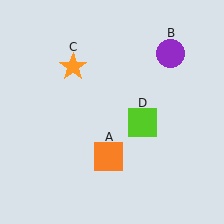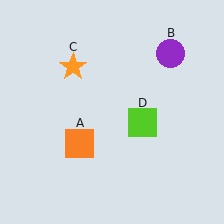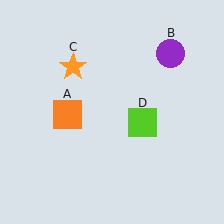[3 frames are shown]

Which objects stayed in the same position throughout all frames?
Purple circle (object B) and orange star (object C) and lime square (object D) remained stationary.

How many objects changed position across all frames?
1 object changed position: orange square (object A).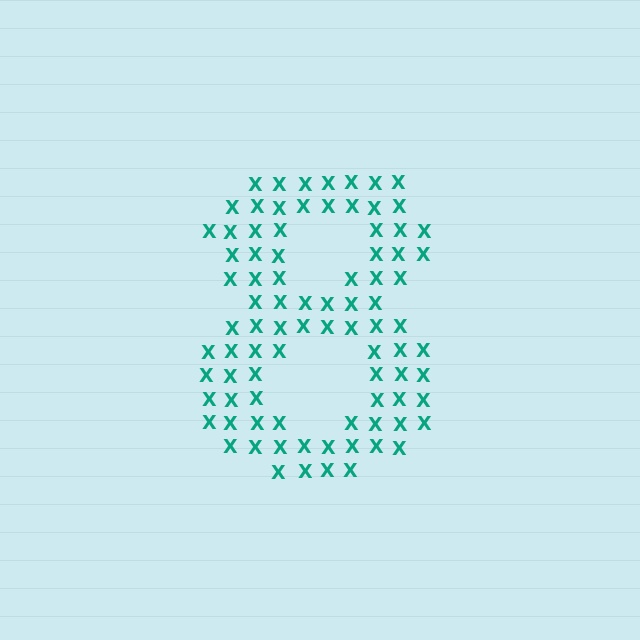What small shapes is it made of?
It is made of small letter X's.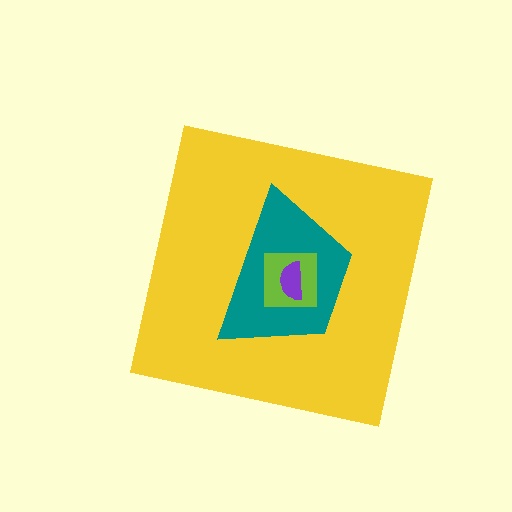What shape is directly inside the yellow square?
The teal trapezoid.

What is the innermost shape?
The purple semicircle.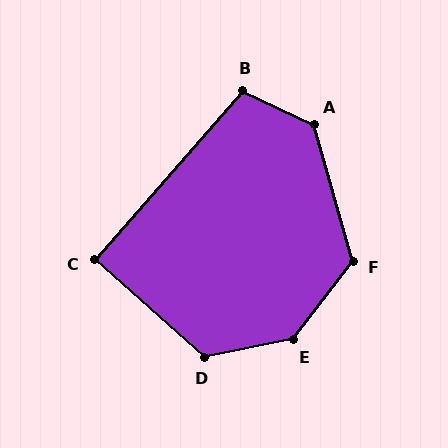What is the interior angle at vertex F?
Approximately 127 degrees (obtuse).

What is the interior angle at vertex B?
Approximately 106 degrees (obtuse).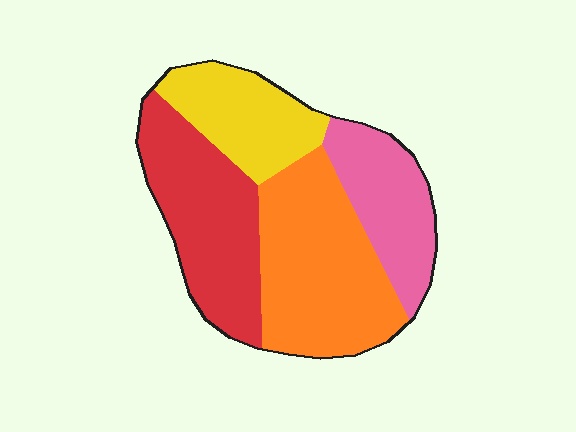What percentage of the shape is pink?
Pink takes up about one fifth (1/5) of the shape.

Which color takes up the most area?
Orange, at roughly 35%.